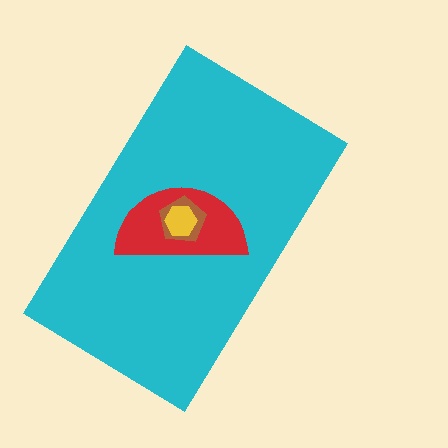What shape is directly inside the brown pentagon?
The yellow hexagon.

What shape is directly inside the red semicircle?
The brown pentagon.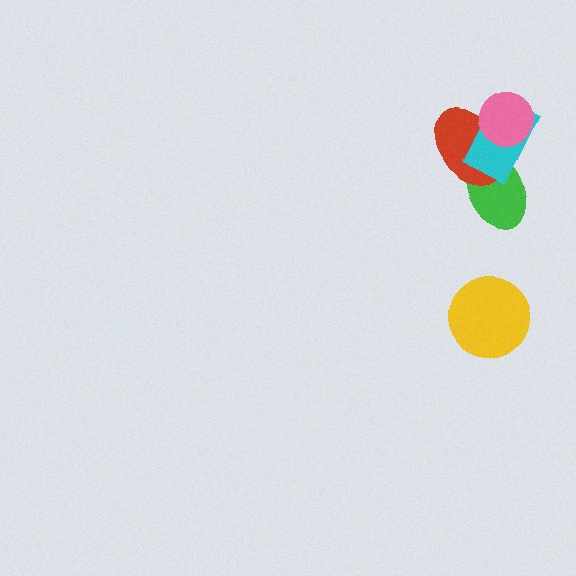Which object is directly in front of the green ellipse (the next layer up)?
The red ellipse is directly in front of the green ellipse.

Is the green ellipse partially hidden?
Yes, it is partially covered by another shape.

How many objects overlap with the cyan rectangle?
3 objects overlap with the cyan rectangle.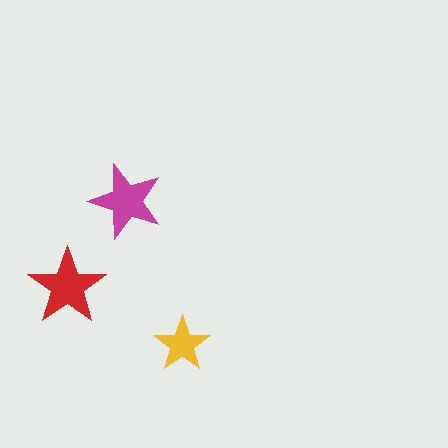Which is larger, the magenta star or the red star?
The red one.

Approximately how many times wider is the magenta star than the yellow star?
About 1.5 times wider.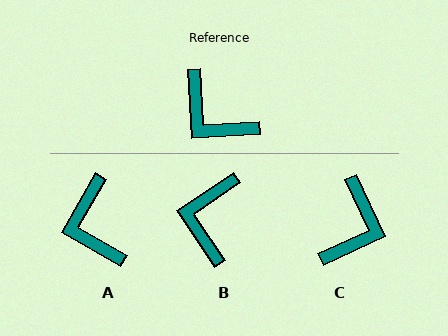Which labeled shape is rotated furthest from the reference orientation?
C, about 112 degrees away.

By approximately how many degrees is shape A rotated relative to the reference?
Approximately 33 degrees clockwise.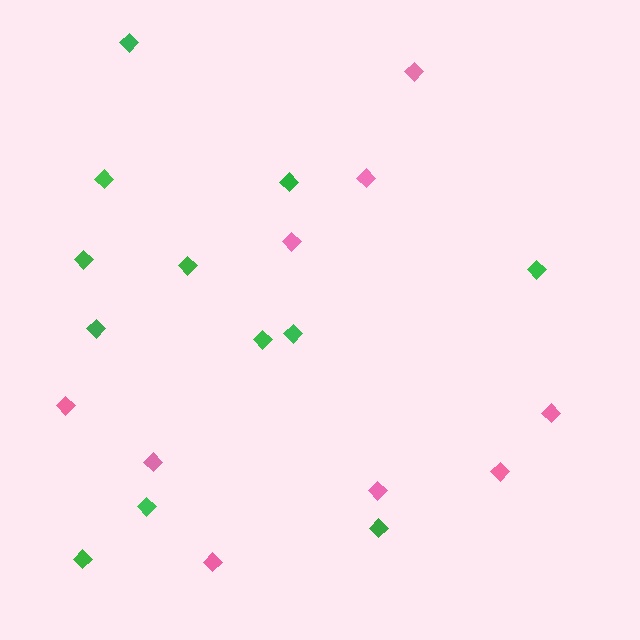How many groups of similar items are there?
There are 2 groups: one group of pink diamonds (9) and one group of green diamonds (12).